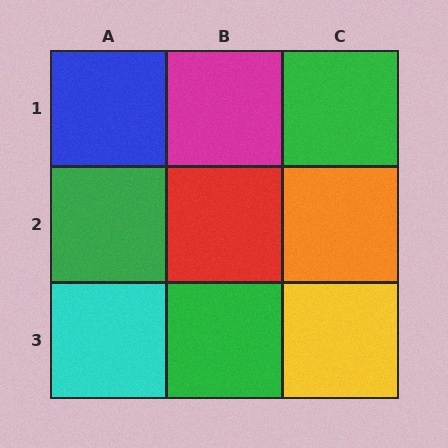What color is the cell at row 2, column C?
Orange.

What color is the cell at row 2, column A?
Green.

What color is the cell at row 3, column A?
Cyan.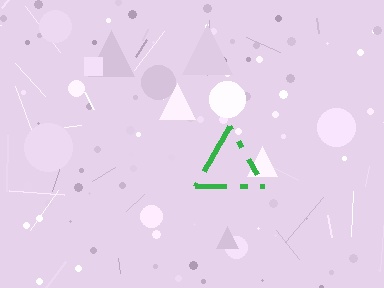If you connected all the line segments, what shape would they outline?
They would outline a triangle.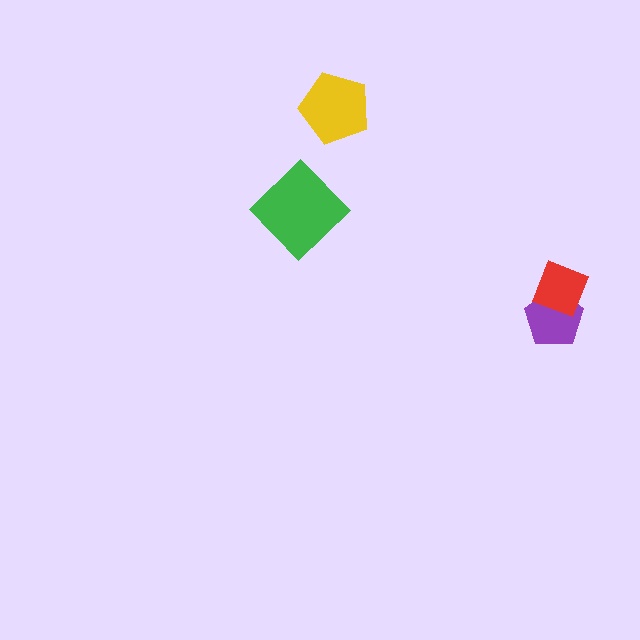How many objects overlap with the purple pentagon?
1 object overlaps with the purple pentagon.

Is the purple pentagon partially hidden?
Yes, it is partially covered by another shape.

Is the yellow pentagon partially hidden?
No, no other shape covers it.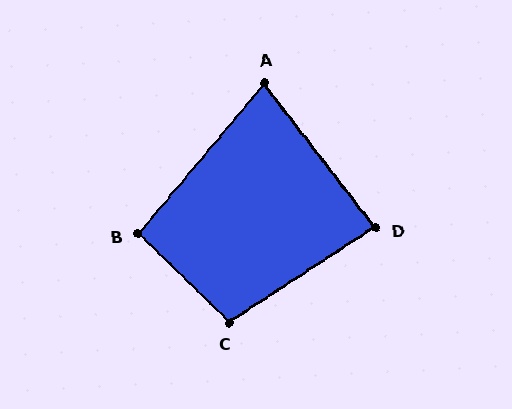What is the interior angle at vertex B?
Approximately 94 degrees (approximately right).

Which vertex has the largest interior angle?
C, at approximately 102 degrees.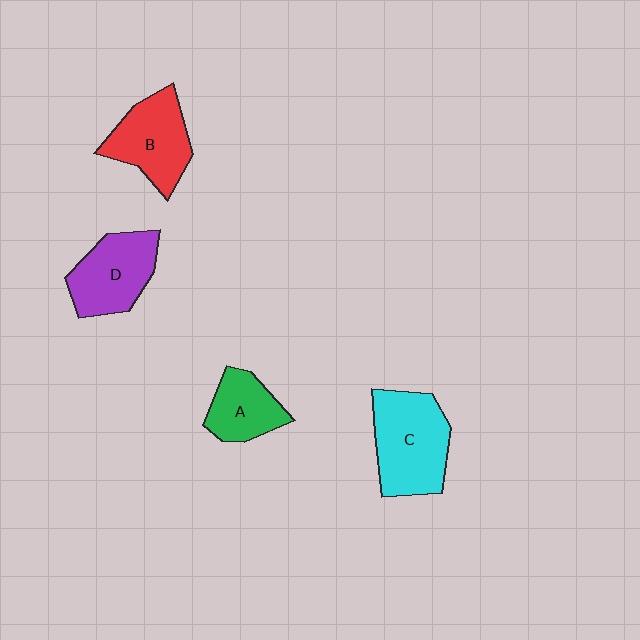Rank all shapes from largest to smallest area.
From largest to smallest: C (cyan), B (red), D (purple), A (green).